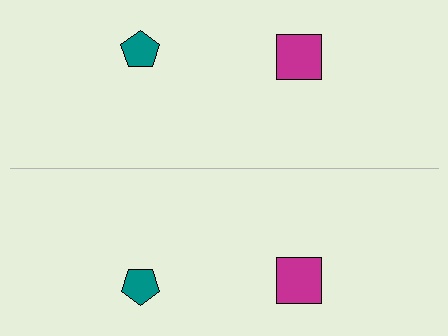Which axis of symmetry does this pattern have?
The pattern has a horizontal axis of symmetry running through the center of the image.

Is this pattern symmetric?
Yes, this pattern has bilateral (reflection) symmetry.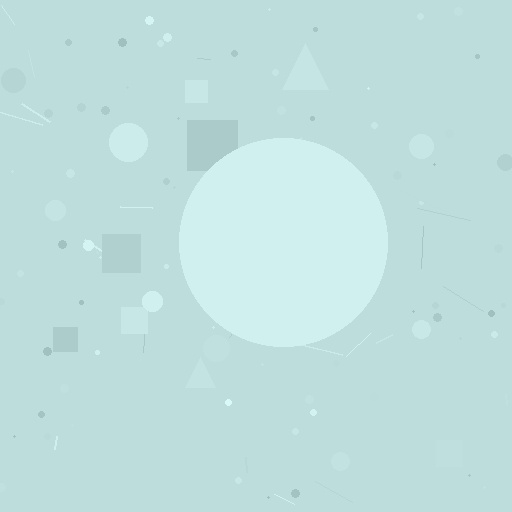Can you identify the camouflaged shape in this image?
The camouflaged shape is a circle.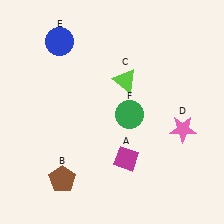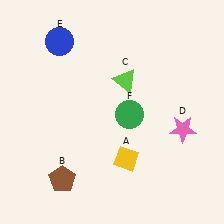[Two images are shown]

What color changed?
The diamond (A) changed from magenta in Image 1 to yellow in Image 2.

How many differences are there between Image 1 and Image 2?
There is 1 difference between the two images.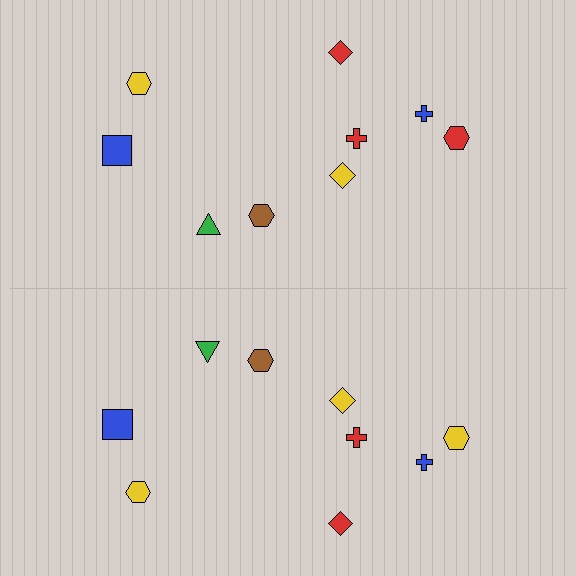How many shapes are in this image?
There are 18 shapes in this image.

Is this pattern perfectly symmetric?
No, the pattern is not perfectly symmetric. The yellow hexagon on the bottom side breaks the symmetry — its mirror counterpart is red.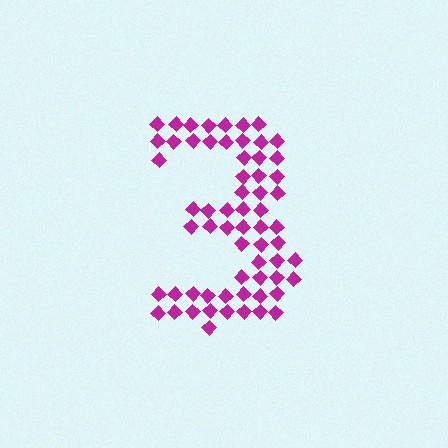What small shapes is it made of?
It is made of small diamonds.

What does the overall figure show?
The overall figure shows the digit 3.